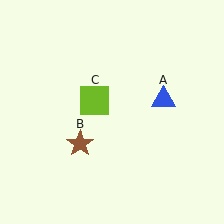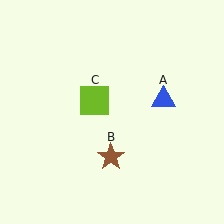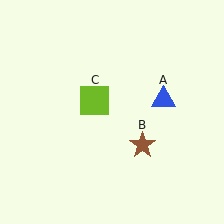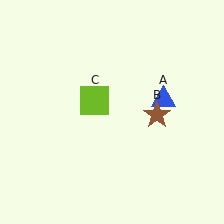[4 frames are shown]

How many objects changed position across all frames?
1 object changed position: brown star (object B).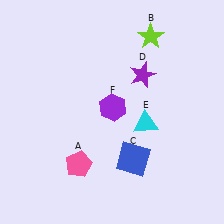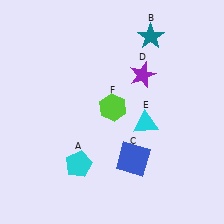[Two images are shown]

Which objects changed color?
A changed from pink to cyan. B changed from lime to teal. F changed from purple to lime.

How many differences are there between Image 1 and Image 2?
There are 3 differences between the two images.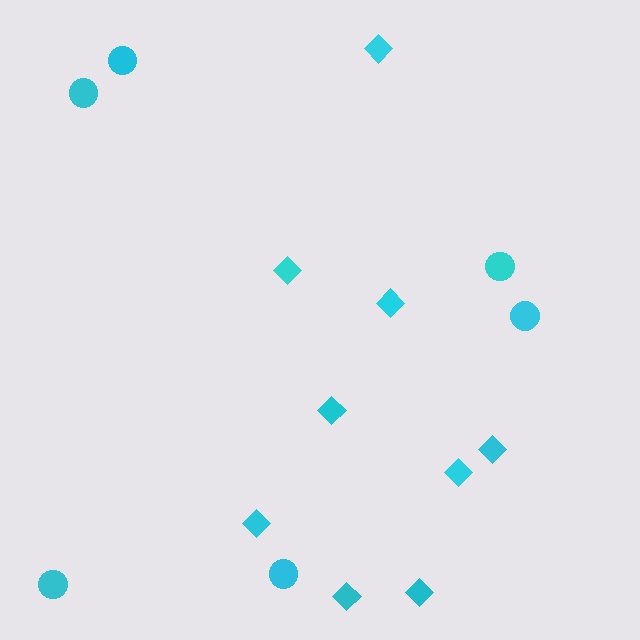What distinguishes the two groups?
There are 2 groups: one group of diamonds (9) and one group of circles (6).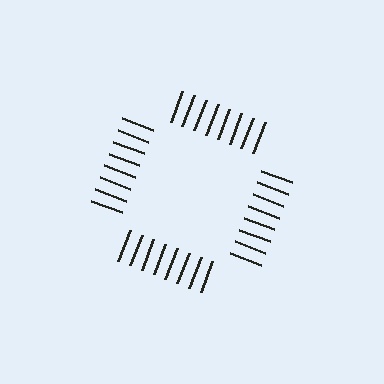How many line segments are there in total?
32 — 8 along each of the 4 edges.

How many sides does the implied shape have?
4 sides — the line-ends trace a square.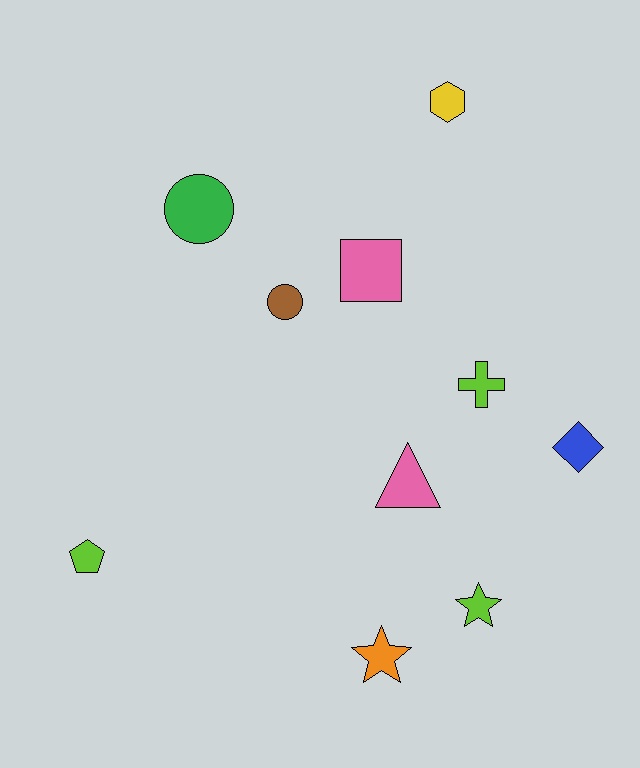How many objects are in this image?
There are 10 objects.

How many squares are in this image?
There is 1 square.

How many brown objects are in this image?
There is 1 brown object.